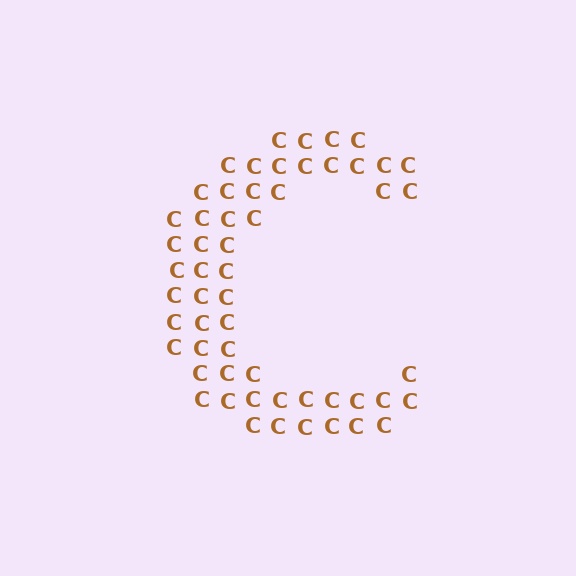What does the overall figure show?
The overall figure shows the letter C.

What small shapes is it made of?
It is made of small letter C's.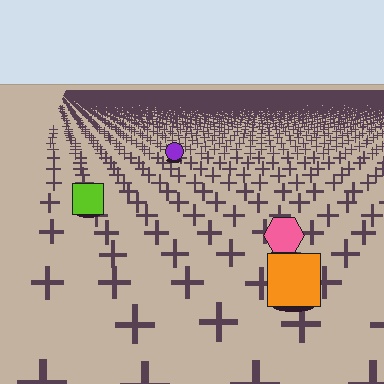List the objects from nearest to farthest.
From nearest to farthest: the orange square, the pink hexagon, the lime square, the purple circle.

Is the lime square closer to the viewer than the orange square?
No. The orange square is closer — you can tell from the texture gradient: the ground texture is coarser near it.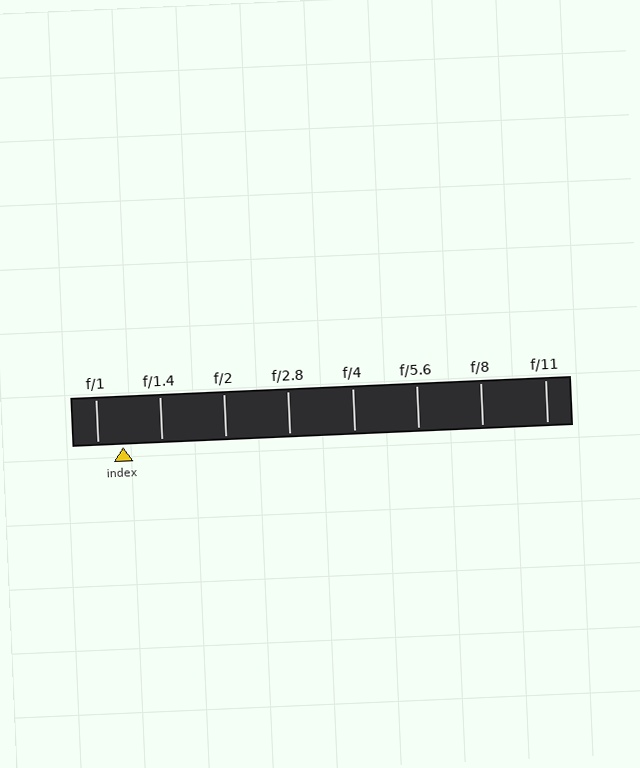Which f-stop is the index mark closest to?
The index mark is closest to f/1.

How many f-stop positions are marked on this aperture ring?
There are 8 f-stop positions marked.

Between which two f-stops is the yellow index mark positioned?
The index mark is between f/1 and f/1.4.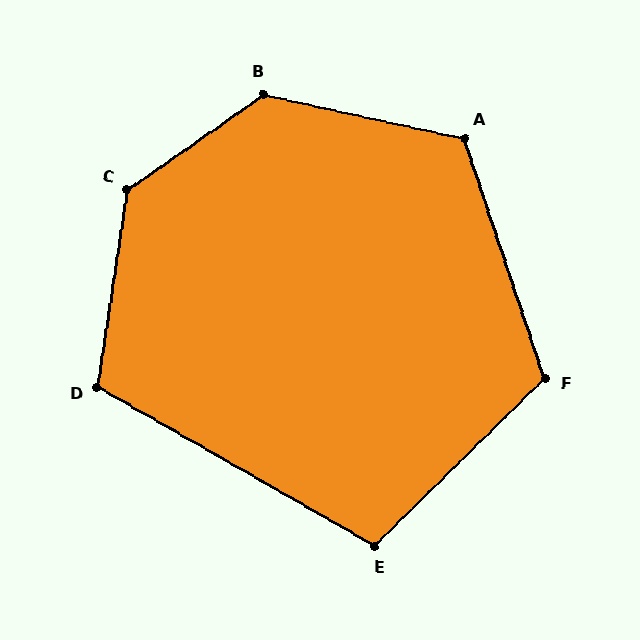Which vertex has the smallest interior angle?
E, at approximately 106 degrees.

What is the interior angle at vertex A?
Approximately 121 degrees (obtuse).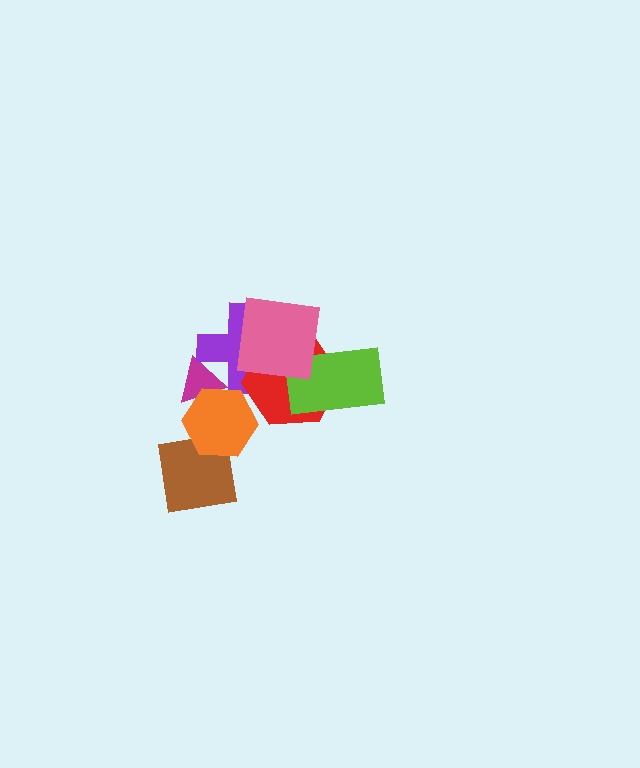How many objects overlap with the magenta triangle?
2 objects overlap with the magenta triangle.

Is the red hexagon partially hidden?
Yes, it is partially covered by another shape.